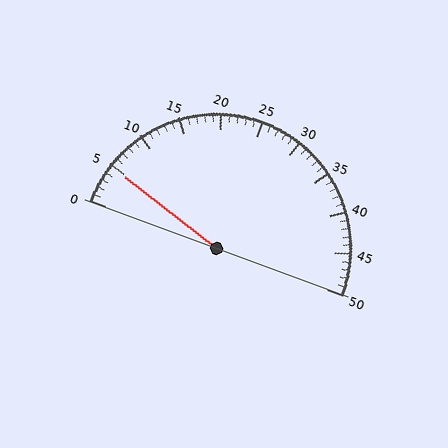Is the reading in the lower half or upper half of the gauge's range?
The reading is in the lower half of the range (0 to 50).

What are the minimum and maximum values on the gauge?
The gauge ranges from 0 to 50.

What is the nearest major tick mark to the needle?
The nearest major tick mark is 5.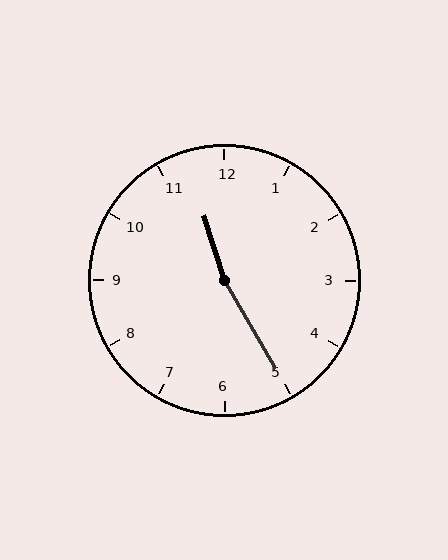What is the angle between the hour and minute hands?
Approximately 168 degrees.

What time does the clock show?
11:25.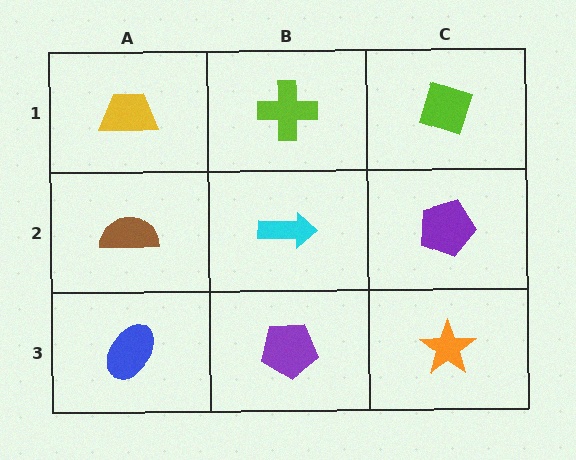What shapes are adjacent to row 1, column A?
A brown semicircle (row 2, column A), a lime cross (row 1, column B).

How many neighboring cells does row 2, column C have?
3.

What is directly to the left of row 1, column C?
A lime cross.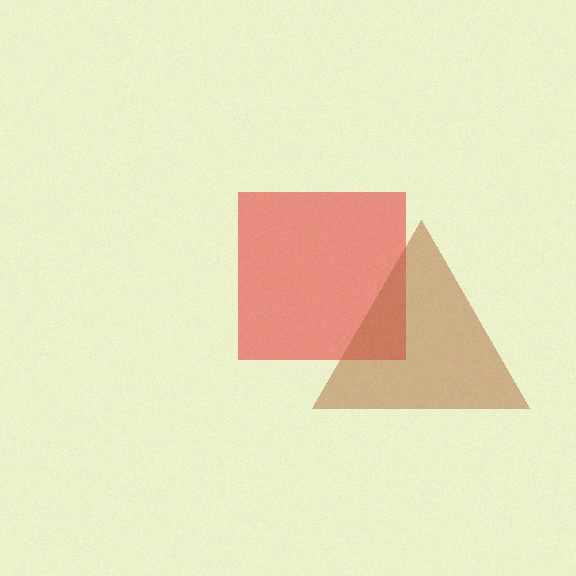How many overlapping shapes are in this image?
There are 2 overlapping shapes in the image.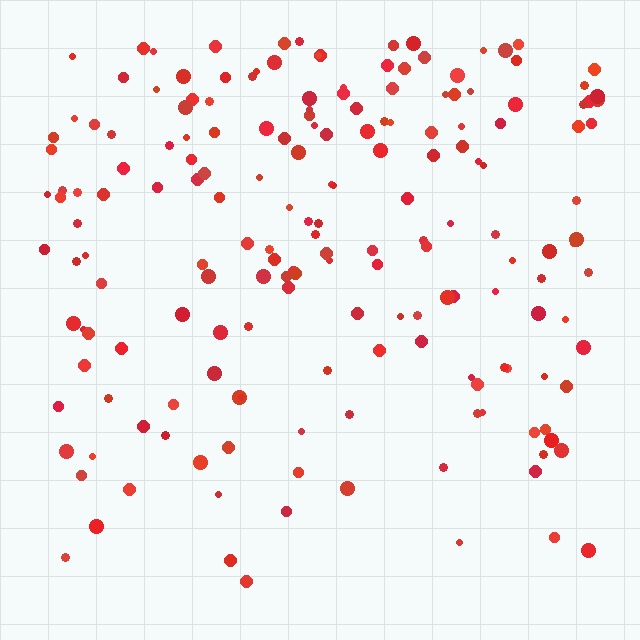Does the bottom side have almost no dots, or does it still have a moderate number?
Still a moderate number, just noticeably fewer than the top.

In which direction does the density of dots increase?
From bottom to top, with the top side densest.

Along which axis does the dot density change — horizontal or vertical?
Vertical.